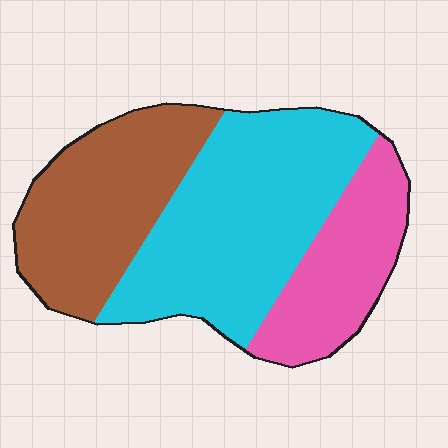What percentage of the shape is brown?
Brown covers 32% of the shape.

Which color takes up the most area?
Cyan, at roughly 45%.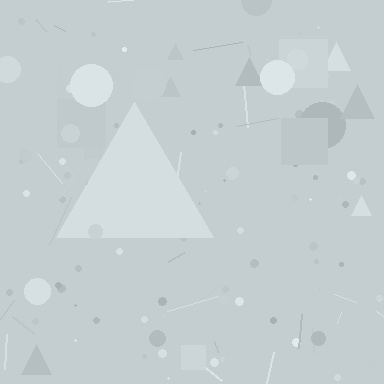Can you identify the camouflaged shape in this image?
The camouflaged shape is a triangle.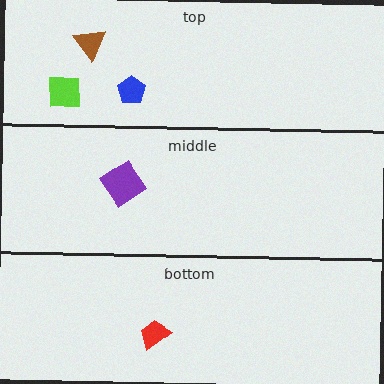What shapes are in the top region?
The blue pentagon, the brown triangle, the lime square.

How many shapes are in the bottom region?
1.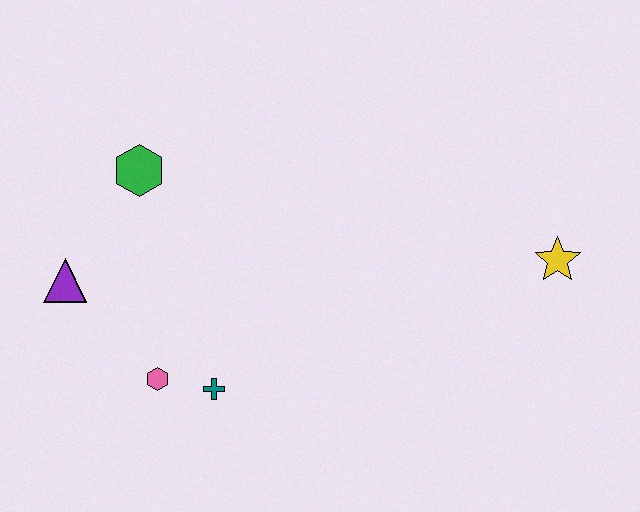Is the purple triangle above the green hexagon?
No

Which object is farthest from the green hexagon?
The yellow star is farthest from the green hexagon.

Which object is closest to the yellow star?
The teal cross is closest to the yellow star.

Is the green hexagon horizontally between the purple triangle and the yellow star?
Yes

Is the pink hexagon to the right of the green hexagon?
Yes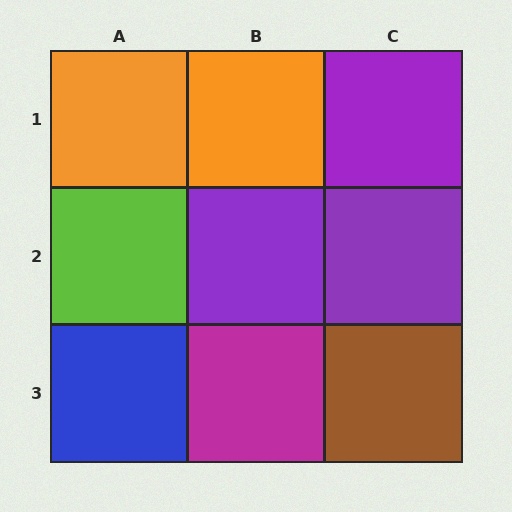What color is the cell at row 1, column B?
Orange.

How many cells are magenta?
1 cell is magenta.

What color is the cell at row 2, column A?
Lime.